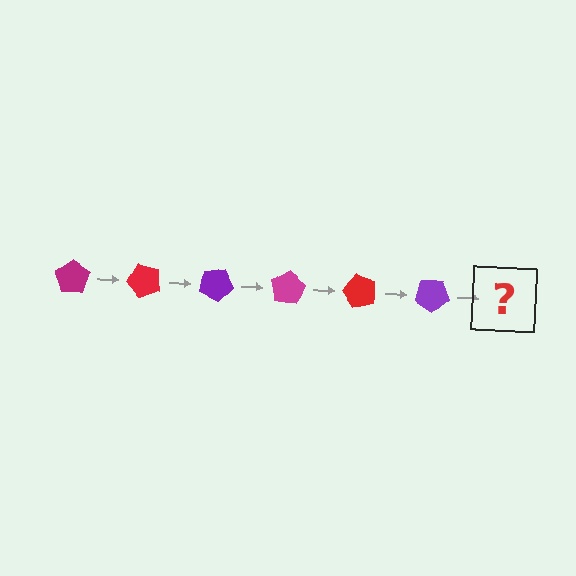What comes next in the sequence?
The next element should be a magenta pentagon, rotated 300 degrees from the start.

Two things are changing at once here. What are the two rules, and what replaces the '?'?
The two rules are that it rotates 50 degrees each step and the color cycles through magenta, red, and purple. The '?' should be a magenta pentagon, rotated 300 degrees from the start.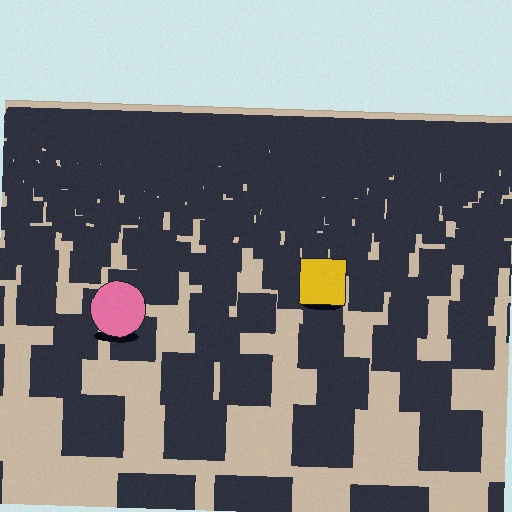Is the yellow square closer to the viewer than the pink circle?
No. The pink circle is closer — you can tell from the texture gradient: the ground texture is coarser near it.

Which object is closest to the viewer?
The pink circle is closest. The texture marks near it are larger and more spread out.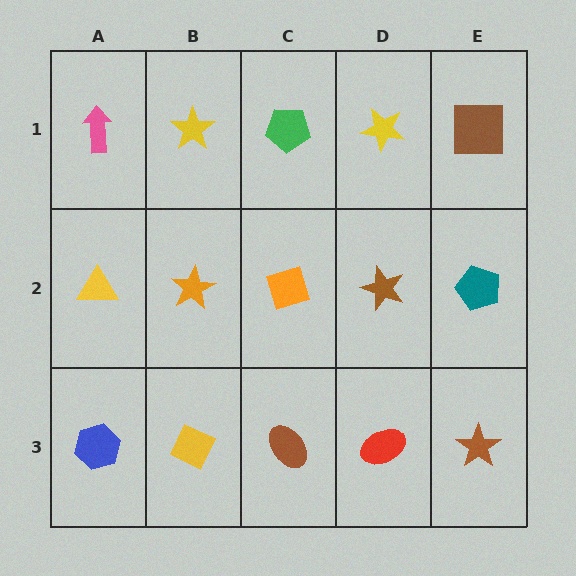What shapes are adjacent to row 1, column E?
A teal pentagon (row 2, column E), a yellow star (row 1, column D).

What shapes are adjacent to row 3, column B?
An orange star (row 2, column B), a blue hexagon (row 3, column A), a brown ellipse (row 3, column C).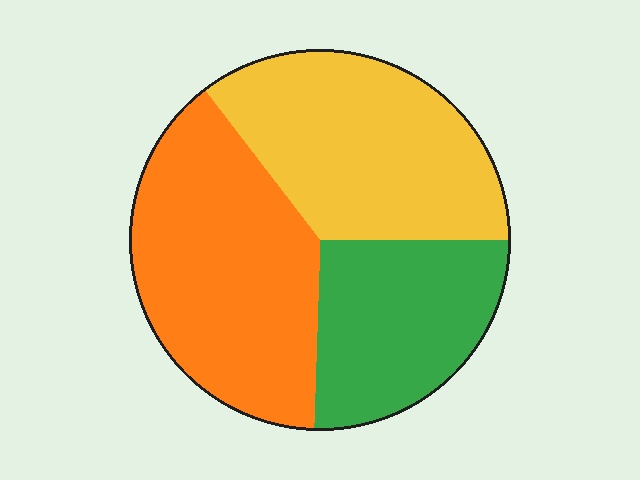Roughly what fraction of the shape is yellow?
Yellow takes up about one third (1/3) of the shape.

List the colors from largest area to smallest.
From largest to smallest: orange, yellow, green.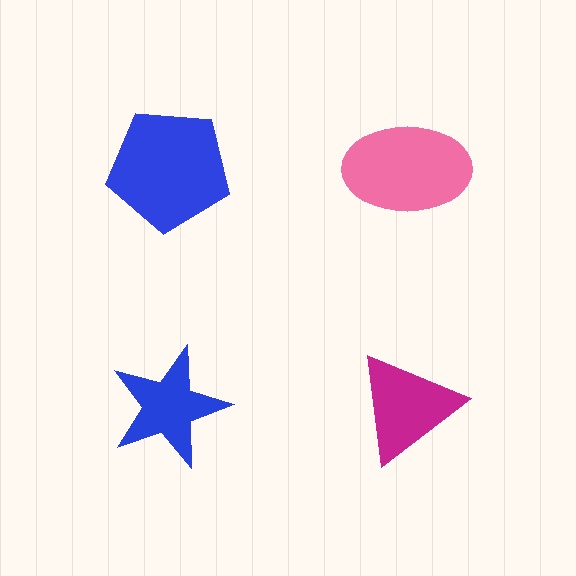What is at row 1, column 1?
A blue pentagon.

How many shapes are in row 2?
2 shapes.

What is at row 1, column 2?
A pink ellipse.